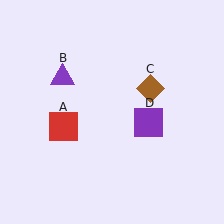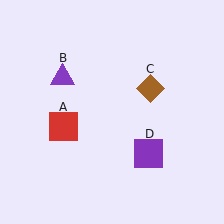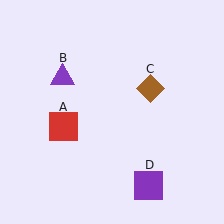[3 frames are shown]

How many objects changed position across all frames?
1 object changed position: purple square (object D).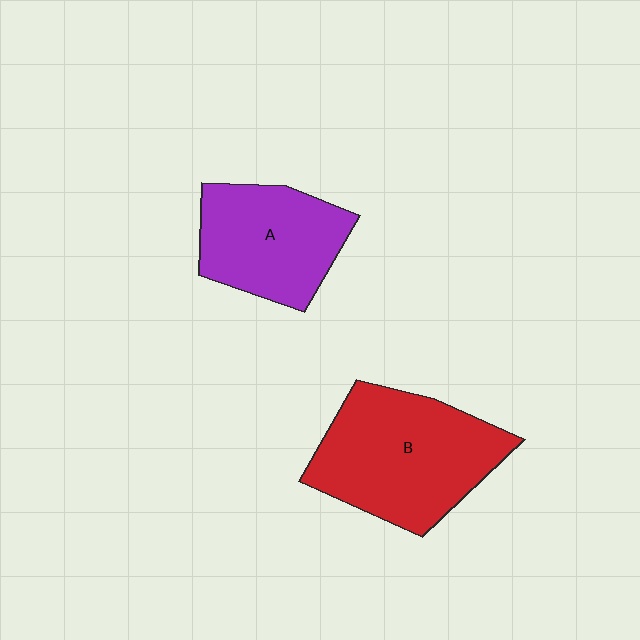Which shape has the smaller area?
Shape A (purple).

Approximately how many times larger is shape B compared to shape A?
Approximately 1.4 times.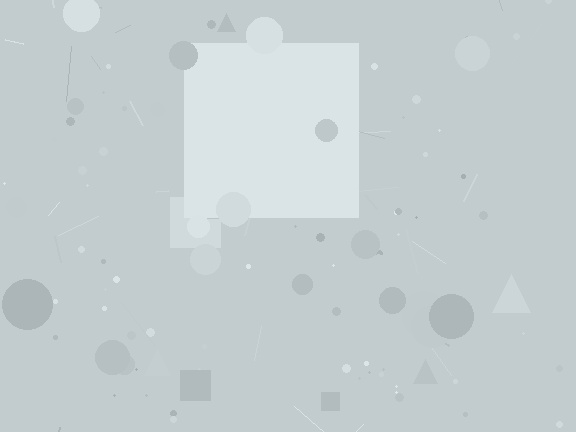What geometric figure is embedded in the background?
A square is embedded in the background.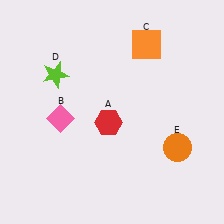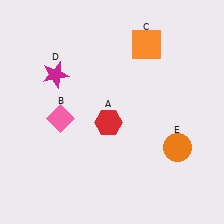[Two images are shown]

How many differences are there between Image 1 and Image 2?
There is 1 difference between the two images.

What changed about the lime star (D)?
In Image 1, D is lime. In Image 2, it changed to magenta.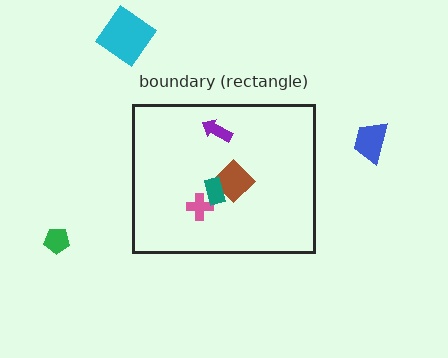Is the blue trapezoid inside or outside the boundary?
Outside.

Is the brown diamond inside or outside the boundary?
Inside.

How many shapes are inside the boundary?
4 inside, 3 outside.